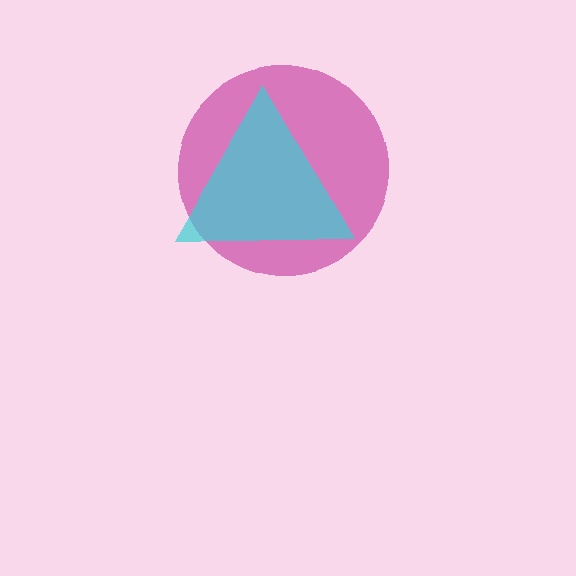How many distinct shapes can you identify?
There are 2 distinct shapes: a magenta circle, a cyan triangle.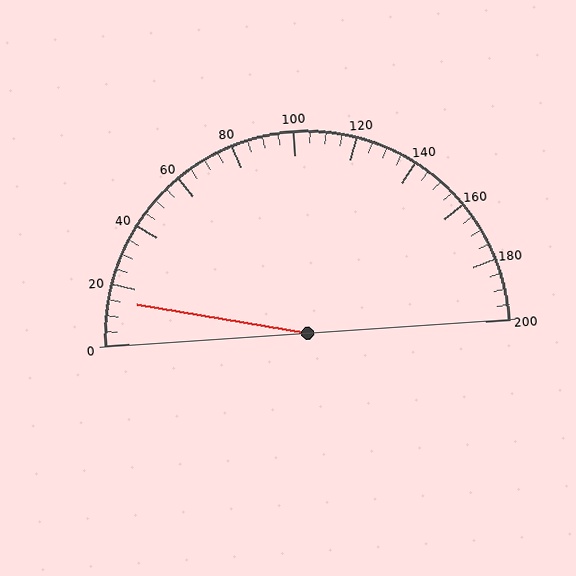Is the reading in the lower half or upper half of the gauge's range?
The reading is in the lower half of the range (0 to 200).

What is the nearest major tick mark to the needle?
The nearest major tick mark is 20.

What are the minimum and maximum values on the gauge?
The gauge ranges from 0 to 200.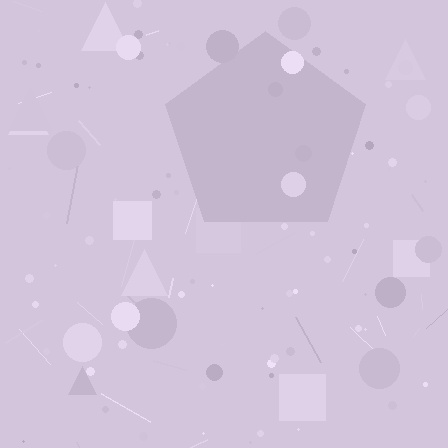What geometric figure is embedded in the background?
A pentagon is embedded in the background.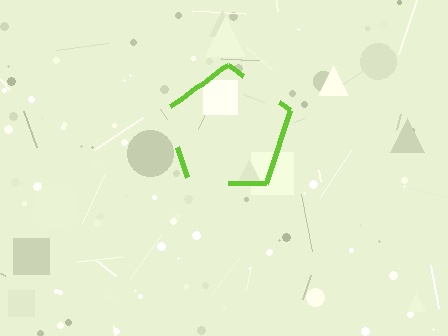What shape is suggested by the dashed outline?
The dashed outline suggests a pentagon.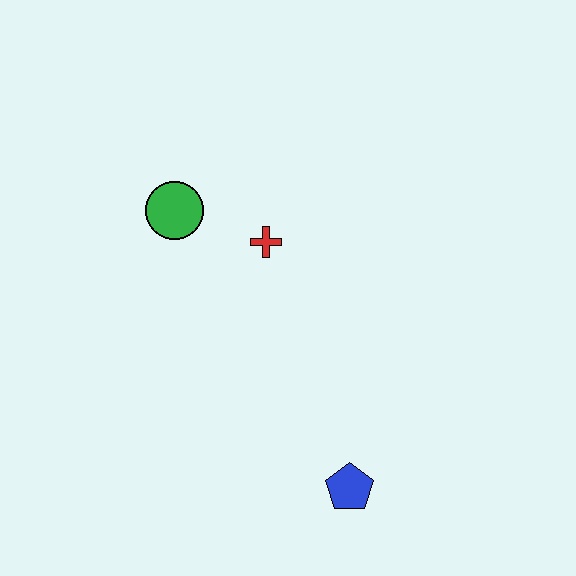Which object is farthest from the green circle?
The blue pentagon is farthest from the green circle.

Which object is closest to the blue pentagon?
The red cross is closest to the blue pentagon.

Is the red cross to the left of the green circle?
No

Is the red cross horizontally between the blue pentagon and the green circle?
Yes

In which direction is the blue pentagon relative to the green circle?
The blue pentagon is below the green circle.